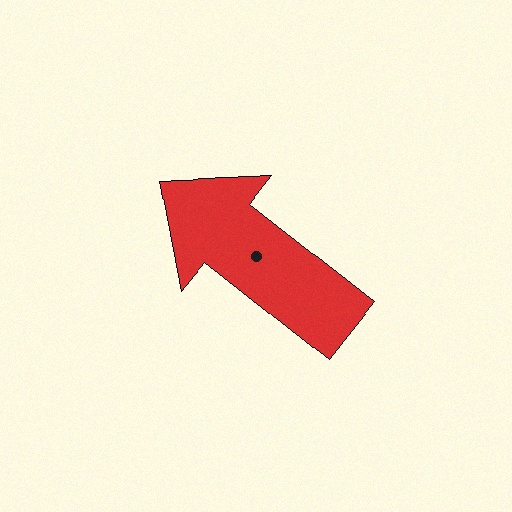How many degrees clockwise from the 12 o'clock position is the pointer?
Approximately 308 degrees.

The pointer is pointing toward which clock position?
Roughly 10 o'clock.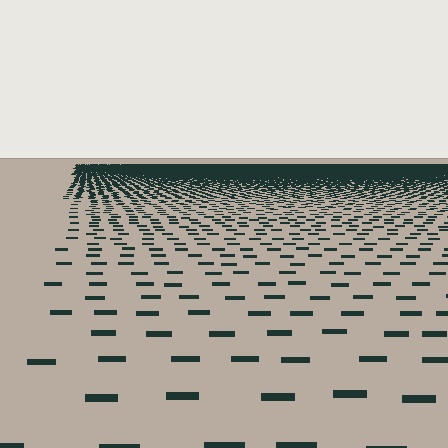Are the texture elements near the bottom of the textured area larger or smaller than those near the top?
Larger. Near the bottom, elements are closer to the viewer and appear at a bigger on-screen size.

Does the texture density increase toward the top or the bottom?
Density increases toward the top.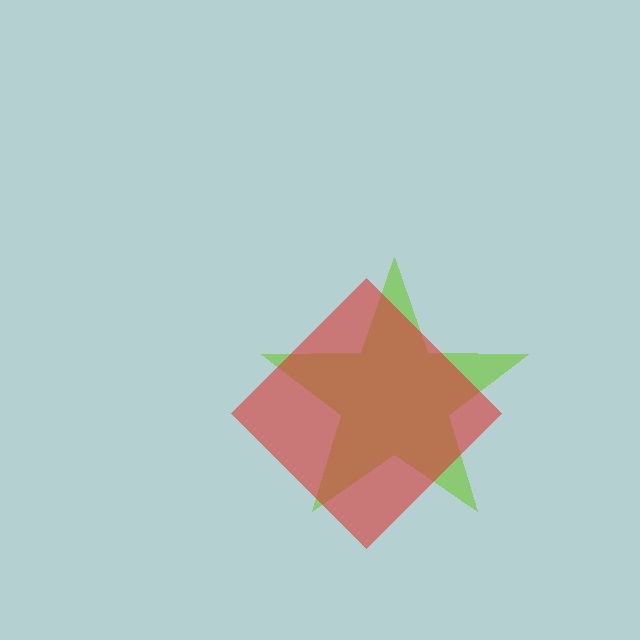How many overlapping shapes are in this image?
There are 2 overlapping shapes in the image.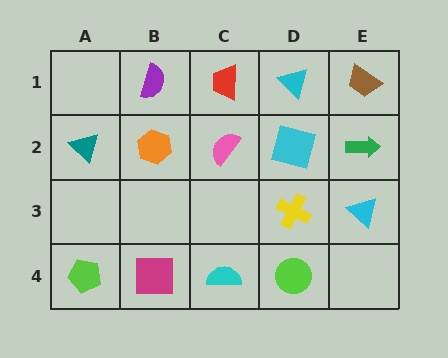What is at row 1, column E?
A brown trapezoid.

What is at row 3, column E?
A cyan triangle.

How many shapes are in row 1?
4 shapes.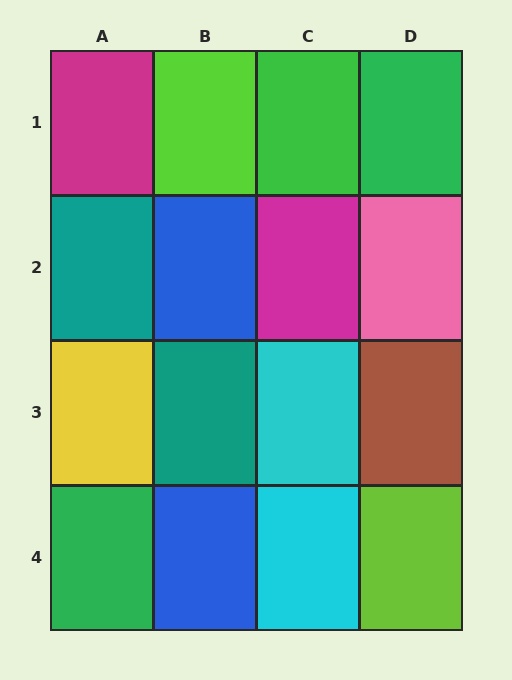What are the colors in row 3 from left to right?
Yellow, teal, cyan, brown.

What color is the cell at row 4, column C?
Cyan.